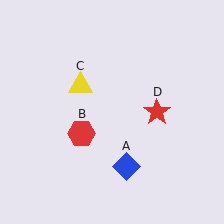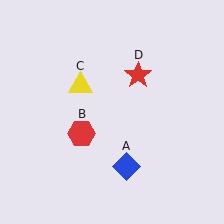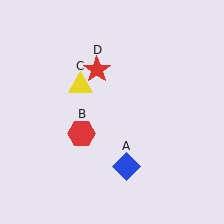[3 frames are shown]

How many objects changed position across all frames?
1 object changed position: red star (object D).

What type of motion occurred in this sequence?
The red star (object D) rotated counterclockwise around the center of the scene.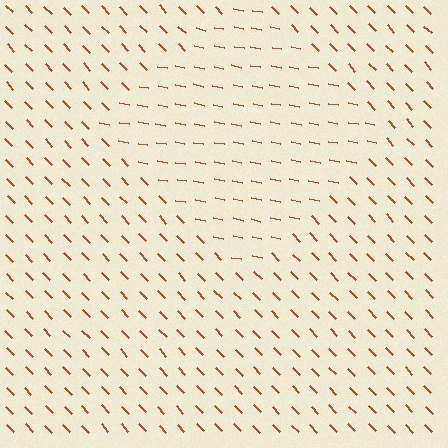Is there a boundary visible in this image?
Yes, there is a texture boundary formed by a change in line orientation.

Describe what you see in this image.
The image is filled with small brown line segments. A diamond region in the image has lines oriented differently from the surrounding lines, creating a visible texture boundary.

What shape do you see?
I see a diamond.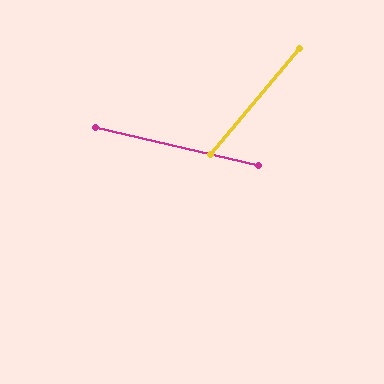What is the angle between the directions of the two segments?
Approximately 63 degrees.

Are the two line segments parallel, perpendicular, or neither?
Neither parallel nor perpendicular — they differ by about 63°.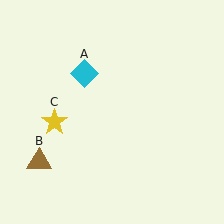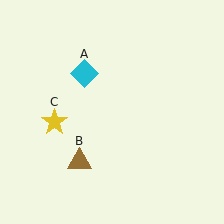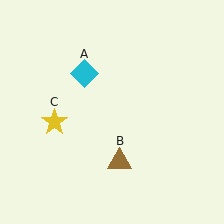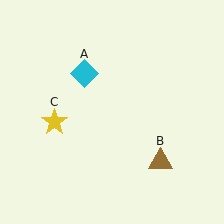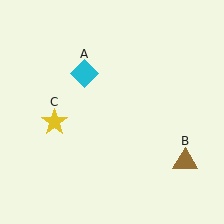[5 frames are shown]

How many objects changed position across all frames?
1 object changed position: brown triangle (object B).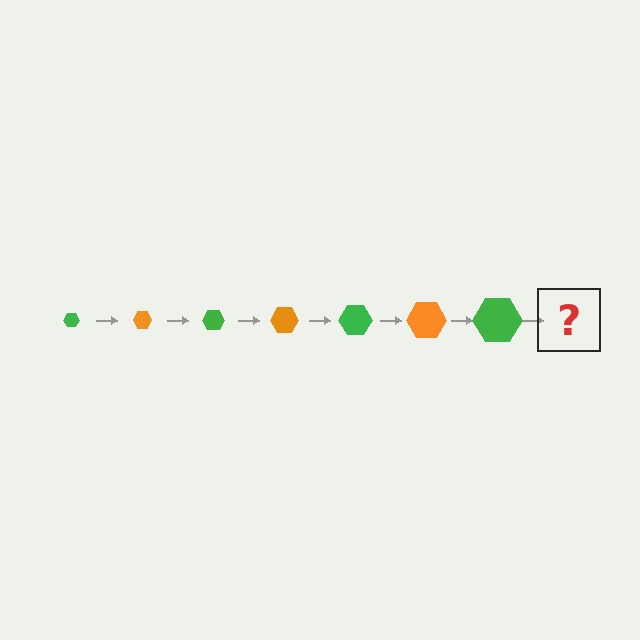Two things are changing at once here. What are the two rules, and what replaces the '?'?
The two rules are that the hexagon grows larger each step and the color cycles through green and orange. The '?' should be an orange hexagon, larger than the previous one.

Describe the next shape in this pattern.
It should be an orange hexagon, larger than the previous one.